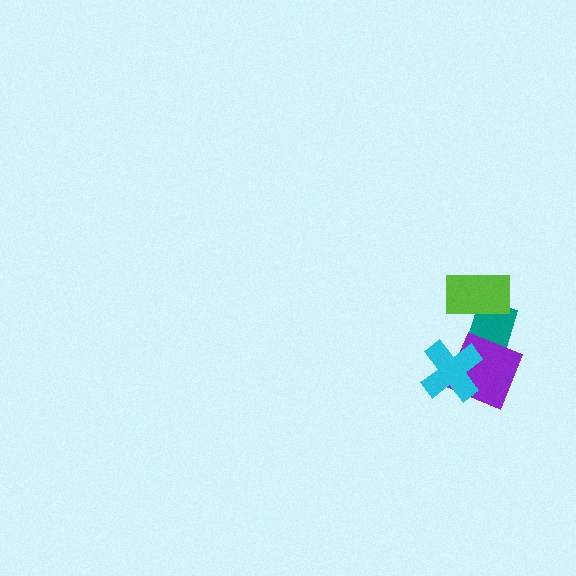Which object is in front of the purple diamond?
The cyan cross is in front of the purple diamond.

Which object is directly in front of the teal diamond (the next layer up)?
The lime rectangle is directly in front of the teal diamond.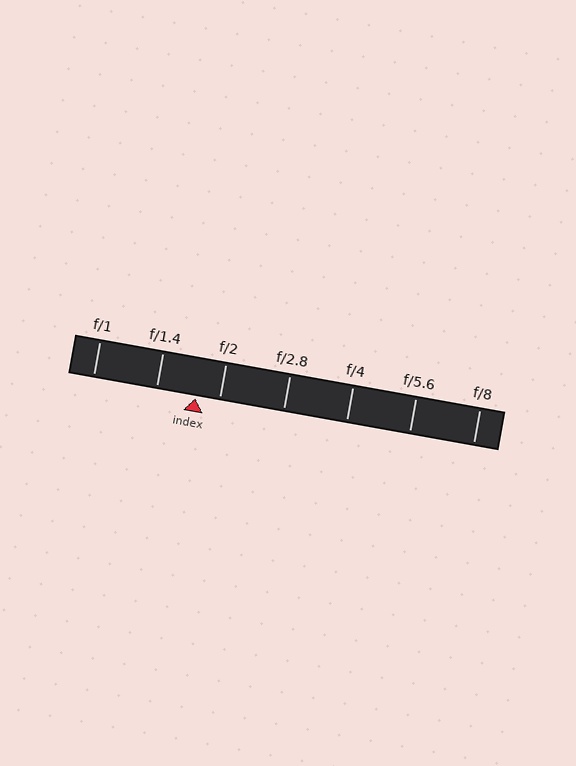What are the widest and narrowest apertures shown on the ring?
The widest aperture shown is f/1 and the narrowest is f/8.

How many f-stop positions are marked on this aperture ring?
There are 7 f-stop positions marked.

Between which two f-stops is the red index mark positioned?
The index mark is between f/1.4 and f/2.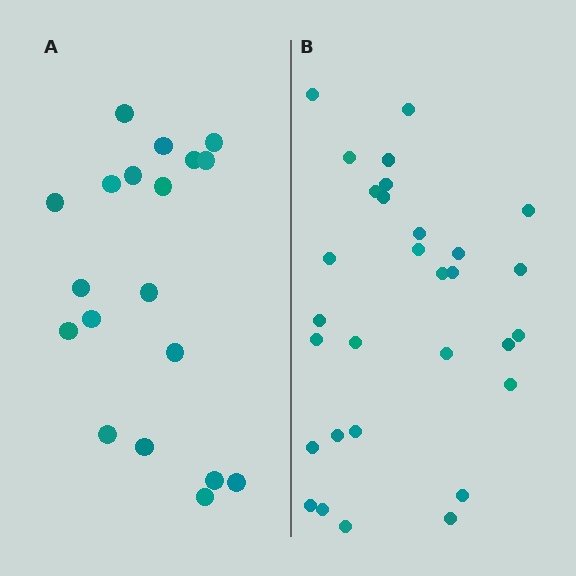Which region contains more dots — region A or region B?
Region B (the right region) has more dots.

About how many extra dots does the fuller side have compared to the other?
Region B has roughly 12 or so more dots than region A.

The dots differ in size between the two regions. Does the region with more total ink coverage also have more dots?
No. Region A has more total ink coverage because its dots are larger, but region B actually contains more individual dots. Total area can be misleading — the number of items is what matters here.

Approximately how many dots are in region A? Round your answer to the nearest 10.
About 20 dots. (The exact count is 19, which rounds to 20.)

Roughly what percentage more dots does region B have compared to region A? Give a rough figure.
About 60% more.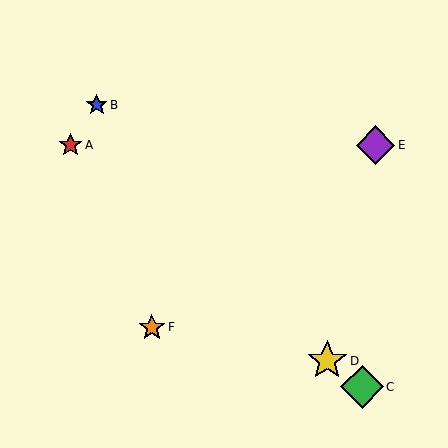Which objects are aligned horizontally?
Objects A, E are aligned horizontally.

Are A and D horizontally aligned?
No, A is at y≈145 and D is at y≈361.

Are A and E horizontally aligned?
Yes, both are at y≈145.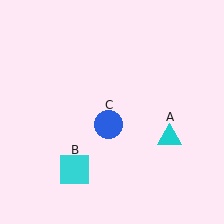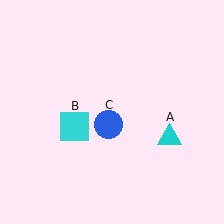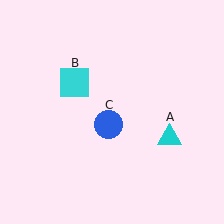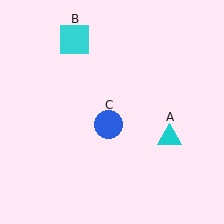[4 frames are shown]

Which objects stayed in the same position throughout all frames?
Cyan triangle (object A) and blue circle (object C) remained stationary.